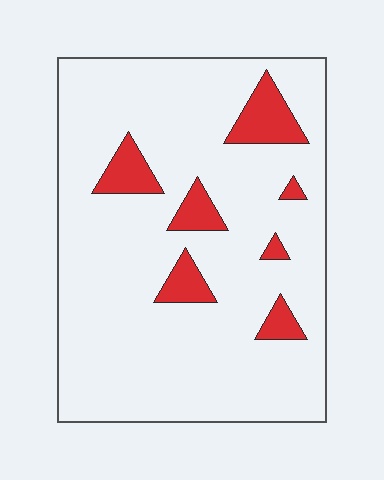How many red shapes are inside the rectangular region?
7.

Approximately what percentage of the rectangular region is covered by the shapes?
Approximately 10%.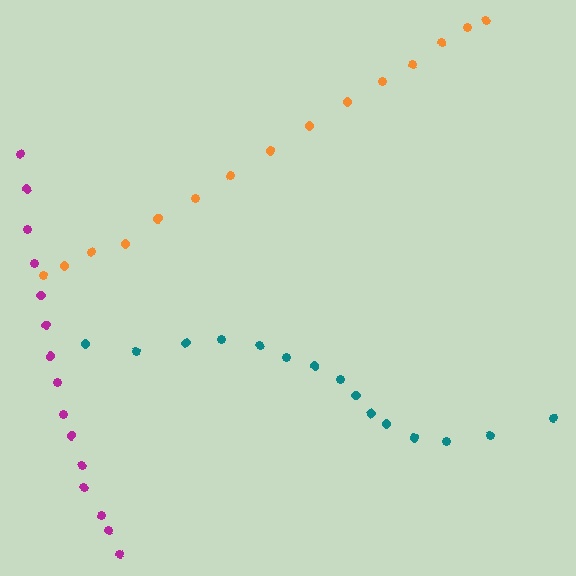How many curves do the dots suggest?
There are 3 distinct paths.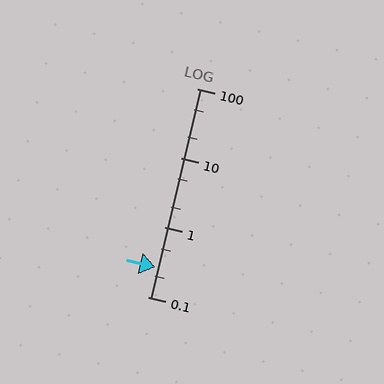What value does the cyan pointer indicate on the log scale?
The pointer indicates approximately 0.27.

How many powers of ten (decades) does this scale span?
The scale spans 3 decades, from 0.1 to 100.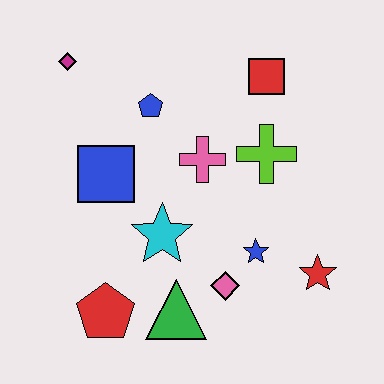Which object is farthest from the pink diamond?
The magenta diamond is farthest from the pink diamond.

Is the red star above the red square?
No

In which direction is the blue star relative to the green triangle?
The blue star is to the right of the green triangle.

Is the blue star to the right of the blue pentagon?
Yes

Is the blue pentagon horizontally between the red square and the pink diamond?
No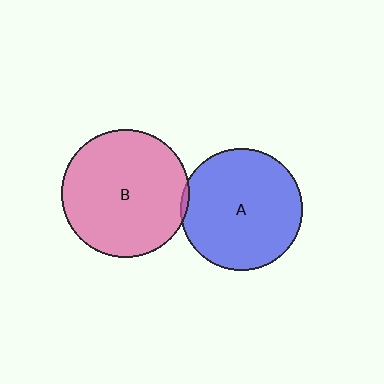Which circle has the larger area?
Circle B (pink).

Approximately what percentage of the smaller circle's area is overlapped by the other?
Approximately 5%.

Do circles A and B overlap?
Yes.